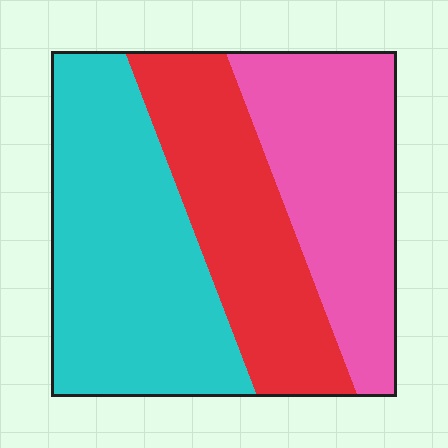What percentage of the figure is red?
Red takes up between a sixth and a third of the figure.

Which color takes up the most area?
Cyan, at roughly 40%.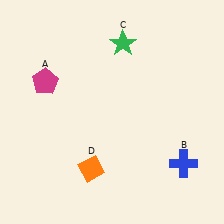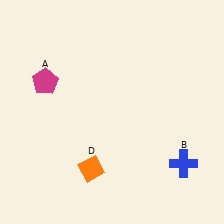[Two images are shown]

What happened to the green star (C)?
The green star (C) was removed in Image 2. It was in the top-right area of Image 1.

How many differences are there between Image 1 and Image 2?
There is 1 difference between the two images.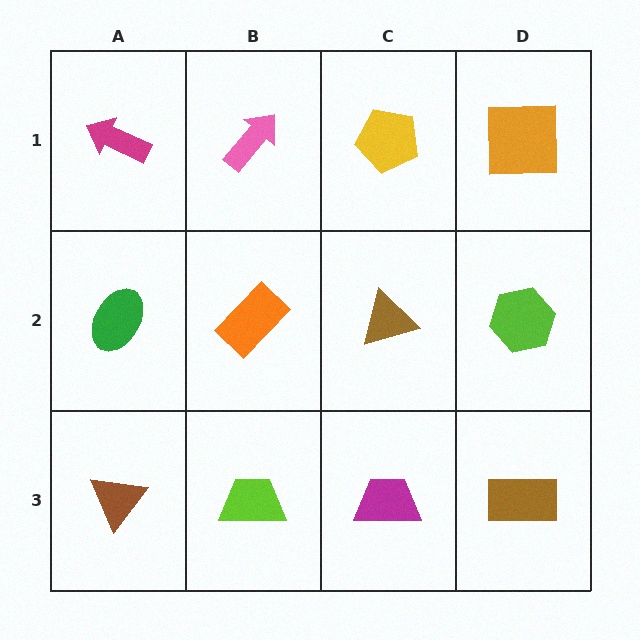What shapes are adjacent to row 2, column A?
A magenta arrow (row 1, column A), a brown triangle (row 3, column A), an orange rectangle (row 2, column B).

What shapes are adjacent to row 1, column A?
A green ellipse (row 2, column A), a pink arrow (row 1, column B).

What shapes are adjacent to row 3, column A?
A green ellipse (row 2, column A), a lime trapezoid (row 3, column B).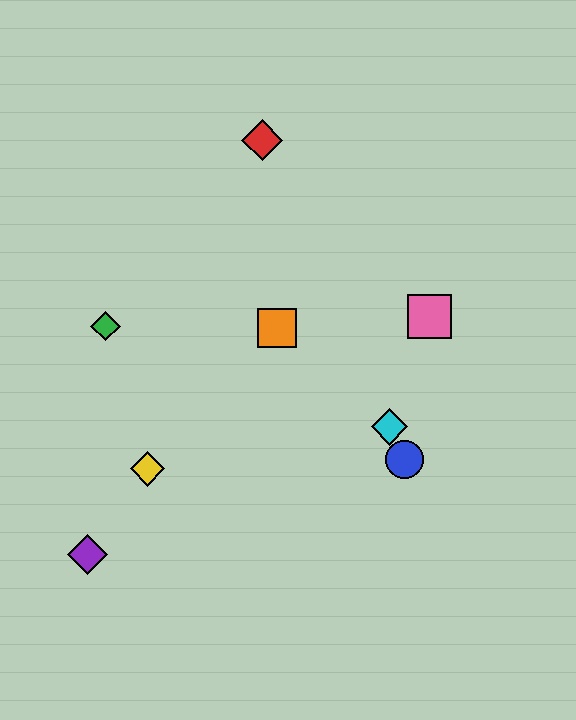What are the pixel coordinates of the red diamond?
The red diamond is at (262, 140).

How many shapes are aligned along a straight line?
3 shapes (the red diamond, the blue circle, the cyan diamond) are aligned along a straight line.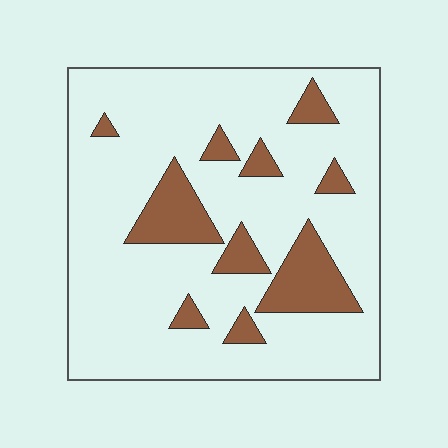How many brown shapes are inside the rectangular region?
10.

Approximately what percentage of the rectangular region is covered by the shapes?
Approximately 20%.